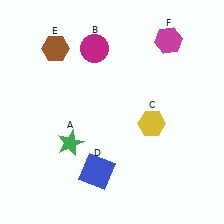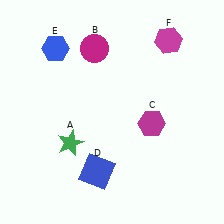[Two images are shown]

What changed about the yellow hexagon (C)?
In Image 1, C is yellow. In Image 2, it changed to magenta.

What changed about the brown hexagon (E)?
In Image 1, E is brown. In Image 2, it changed to blue.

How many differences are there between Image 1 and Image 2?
There are 2 differences between the two images.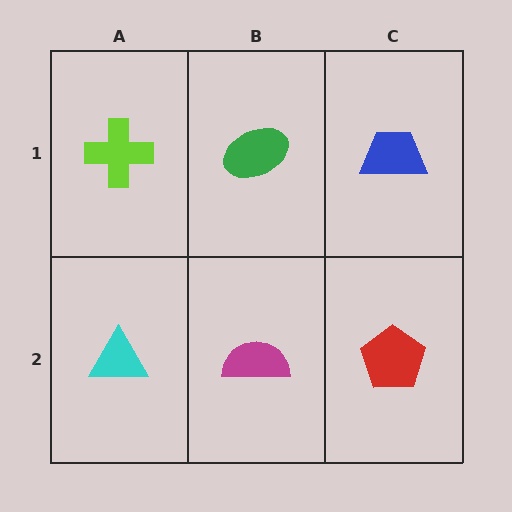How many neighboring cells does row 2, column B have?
3.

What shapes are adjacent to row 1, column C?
A red pentagon (row 2, column C), a green ellipse (row 1, column B).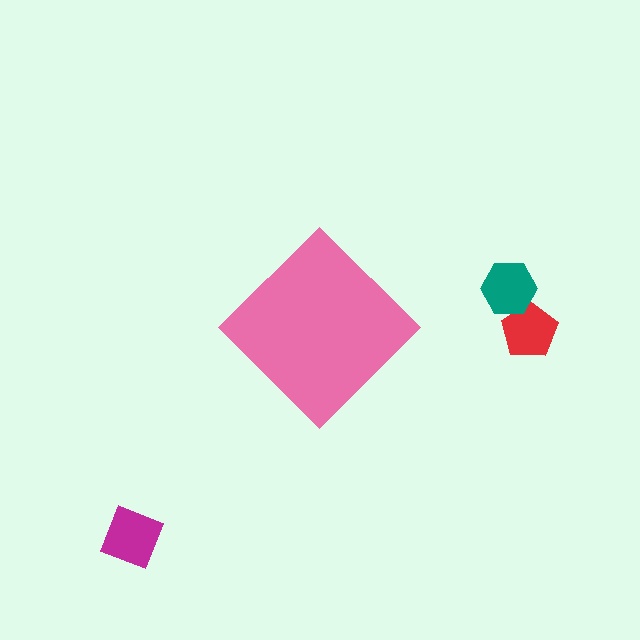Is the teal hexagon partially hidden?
No, the teal hexagon is fully visible.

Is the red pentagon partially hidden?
No, the red pentagon is fully visible.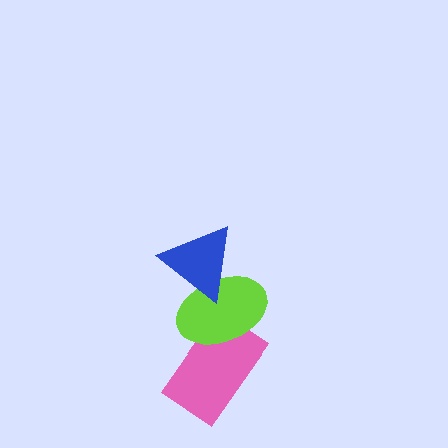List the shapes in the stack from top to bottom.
From top to bottom: the blue triangle, the lime ellipse, the pink rectangle.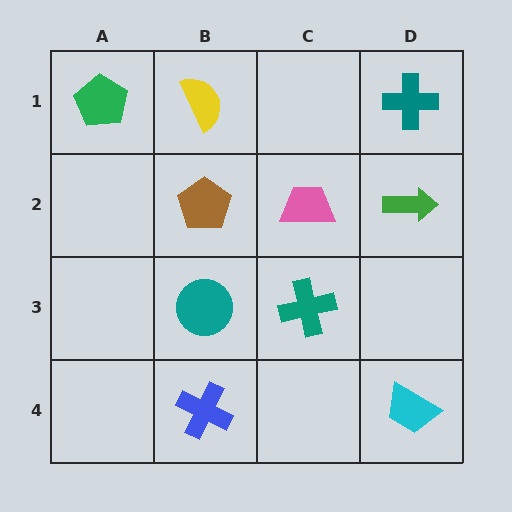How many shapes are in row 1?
3 shapes.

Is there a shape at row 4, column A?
No, that cell is empty.